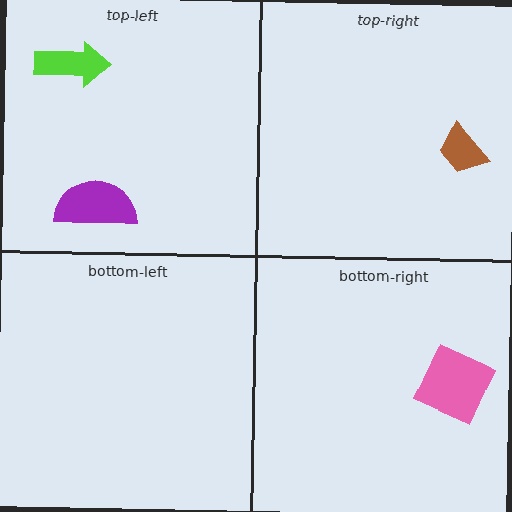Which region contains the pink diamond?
The bottom-right region.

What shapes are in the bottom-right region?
The pink diamond.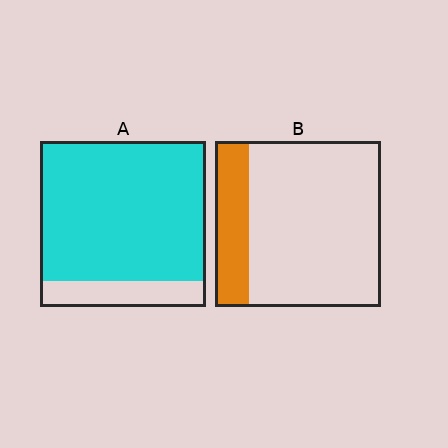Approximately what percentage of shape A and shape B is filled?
A is approximately 85% and B is approximately 20%.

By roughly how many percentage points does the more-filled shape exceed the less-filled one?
By roughly 65 percentage points (A over B).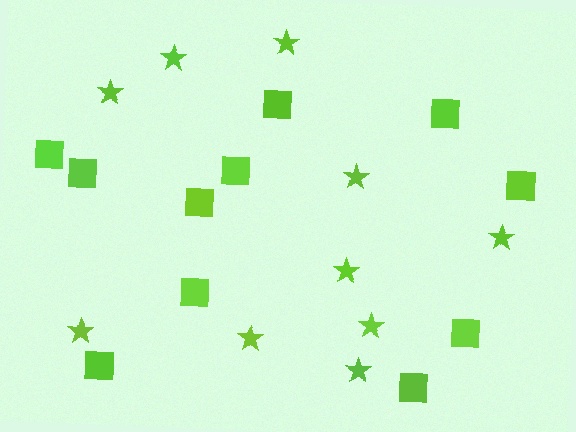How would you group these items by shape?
There are 2 groups: one group of squares (11) and one group of stars (10).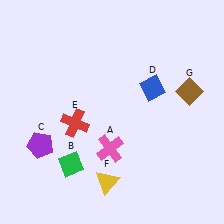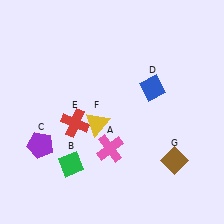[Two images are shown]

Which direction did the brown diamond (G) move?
The brown diamond (G) moved down.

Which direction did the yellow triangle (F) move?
The yellow triangle (F) moved up.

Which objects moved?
The objects that moved are: the yellow triangle (F), the brown diamond (G).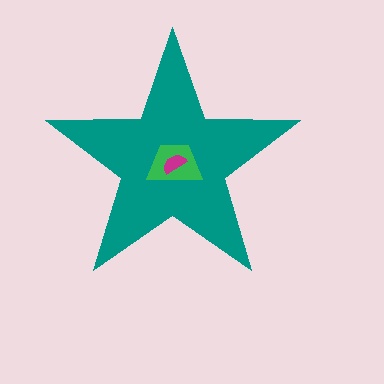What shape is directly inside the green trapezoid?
The magenta semicircle.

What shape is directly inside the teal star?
The green trapezoid.